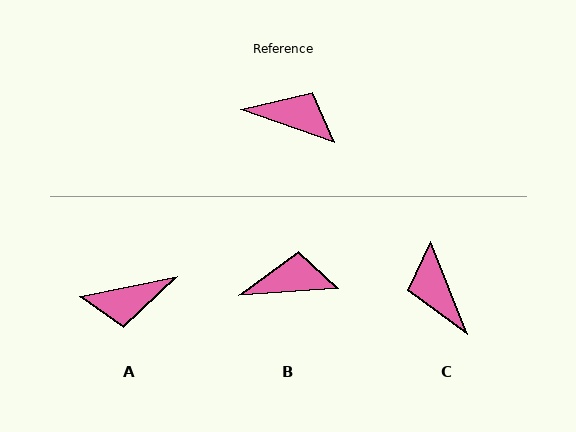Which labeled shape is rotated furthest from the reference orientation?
A, about 149 degrees away.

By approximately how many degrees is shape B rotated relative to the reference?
Approximately 24 degrees counter-clockwise.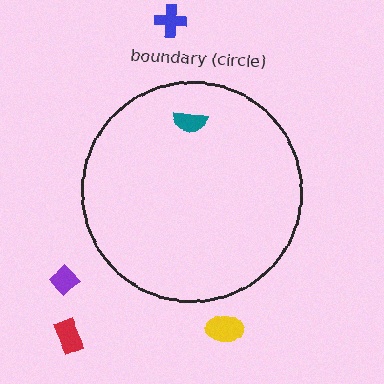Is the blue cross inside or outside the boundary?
Outside.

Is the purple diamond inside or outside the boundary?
Outside.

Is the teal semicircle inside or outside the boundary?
Inside.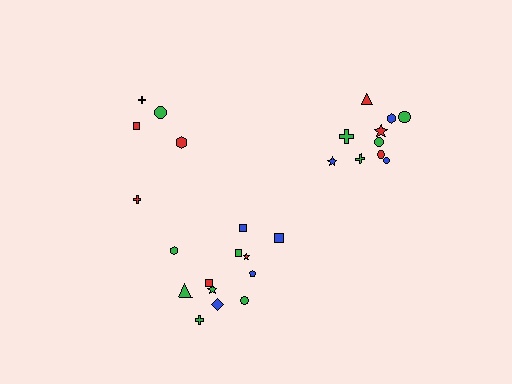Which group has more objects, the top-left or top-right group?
The top-right group.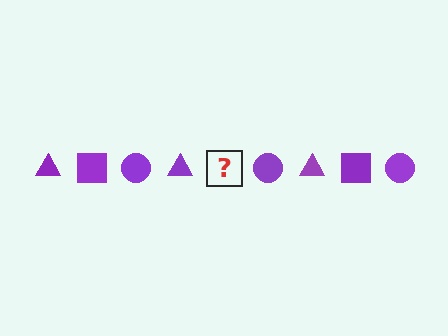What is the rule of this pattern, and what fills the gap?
The rule is that the pattern cycles through triangle, square, circle shapes in purple. The gap should be filled with a purple square.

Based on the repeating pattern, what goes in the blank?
The blank should be a purple square.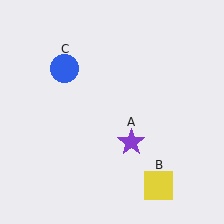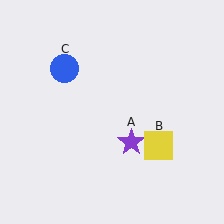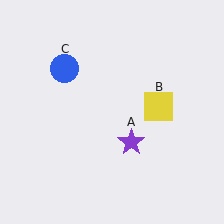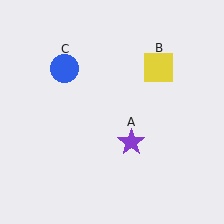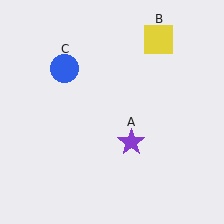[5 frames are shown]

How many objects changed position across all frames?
1 object changed position: yellow square (object B).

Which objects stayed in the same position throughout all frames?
Purple star (object A) and blue circle (object C) remained stationary.